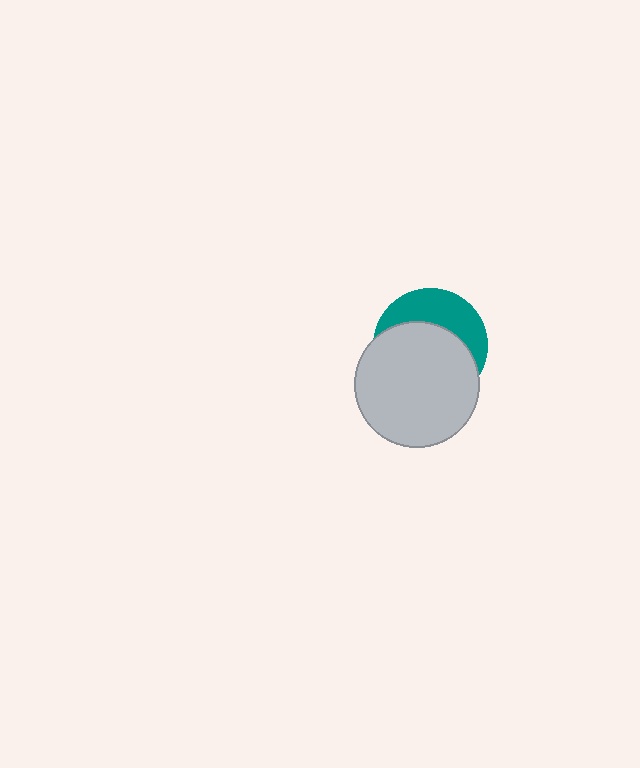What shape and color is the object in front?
The object in front is a light gray circle.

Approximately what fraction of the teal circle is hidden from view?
Roughly 63% of the teal circle is hidden behind the light gray circle.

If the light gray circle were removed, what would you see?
You would see the complete teal circle.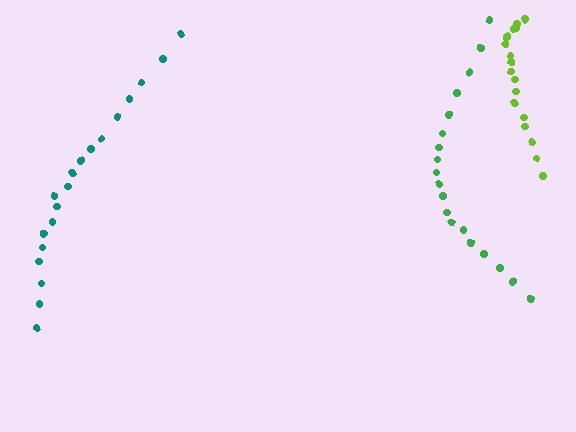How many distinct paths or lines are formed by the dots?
There are 3 distinct paths.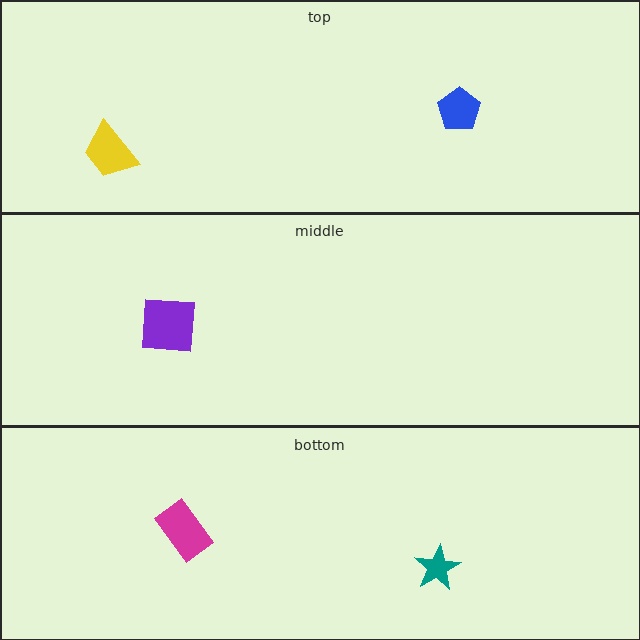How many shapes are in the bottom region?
2.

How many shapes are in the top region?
2.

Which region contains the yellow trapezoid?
The top region.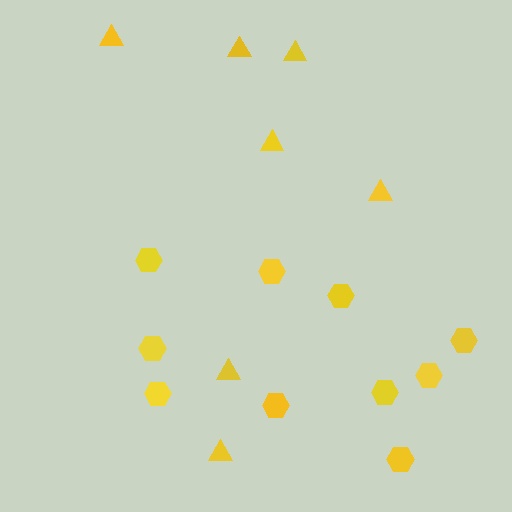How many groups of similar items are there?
There are 2 groups: one group of hexagons (10) and one group of triangles (7).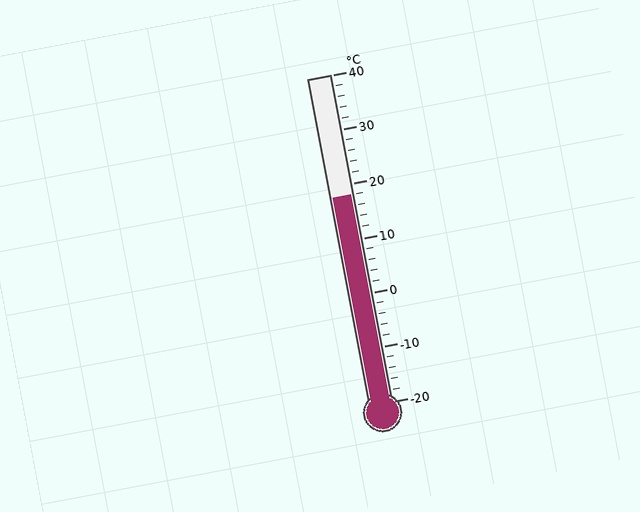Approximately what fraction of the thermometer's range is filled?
The thermometer is filled to approximately 65% of its range.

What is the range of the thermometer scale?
The thermometer scale ranges from -20°C to 40°C.